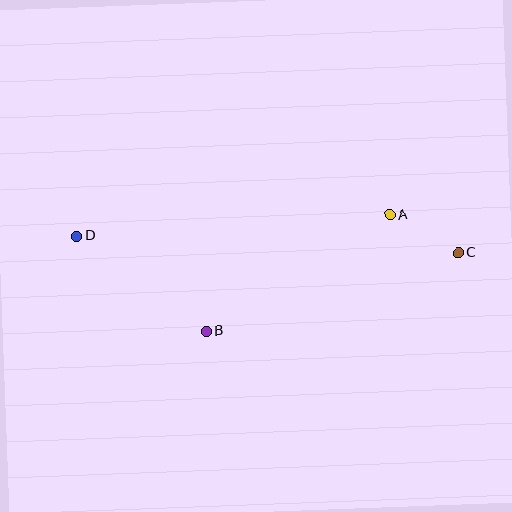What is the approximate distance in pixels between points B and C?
The distance between B and C is approximately 264 pixels.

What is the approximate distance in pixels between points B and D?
The distance between B and D is approximately 161 pixels.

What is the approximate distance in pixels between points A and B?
The distance between A and B is approximately 218 pixels.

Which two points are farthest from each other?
Points C and D are farthest from each other.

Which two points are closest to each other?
Points A and C are closest to each other.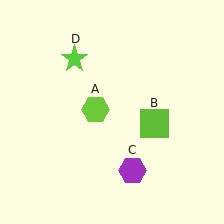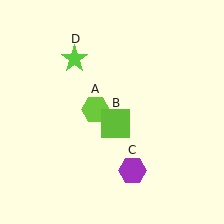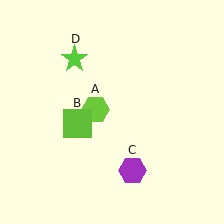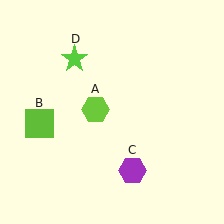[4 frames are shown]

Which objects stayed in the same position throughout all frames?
Lime hexagon (object A) and purple hexagon (object C) and lime star (object D) remained stationary.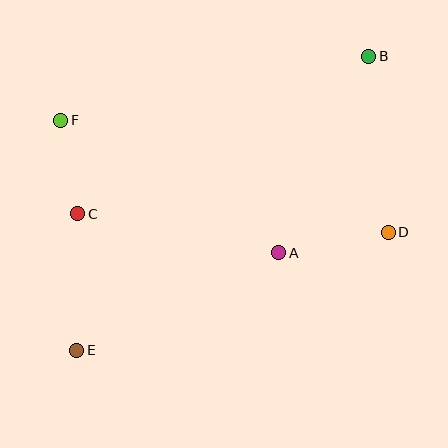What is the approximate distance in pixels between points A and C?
The distance between A and C is approximately 204 pixels.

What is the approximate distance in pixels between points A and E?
The distance between A and E is approximately 224 pixels.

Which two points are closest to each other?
Points C and F are closest to each other.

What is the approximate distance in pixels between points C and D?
The distance between C and D is approximately 311 pixels.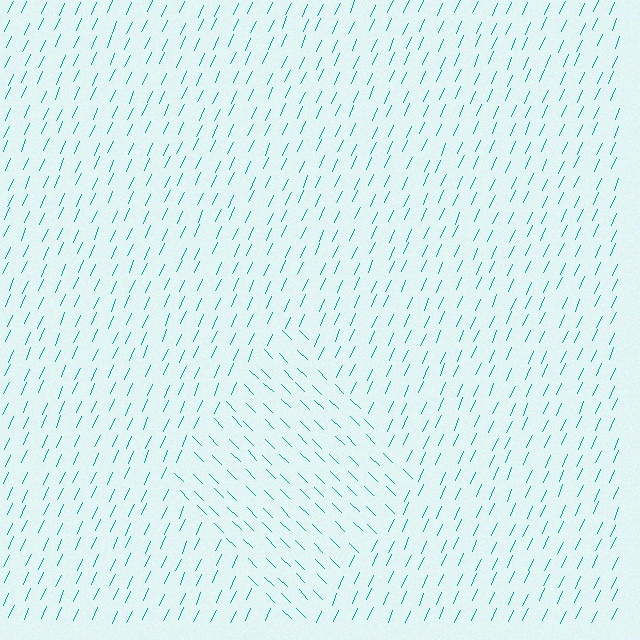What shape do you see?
I see a diamond.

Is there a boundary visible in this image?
Yes, there is a texture boundary formed by a change in line orientation.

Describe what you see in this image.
The image is filled with small teal line segments. A diamond region in the image has lines oriented differently from the surrounding lines, creating a visible texture boundary.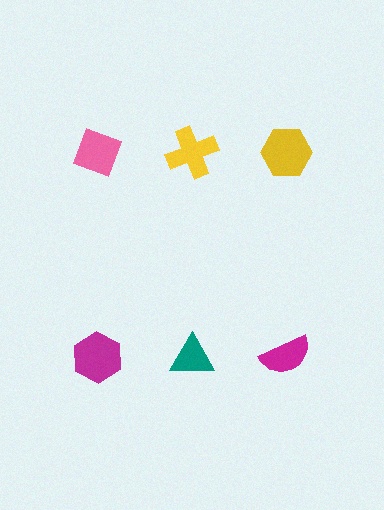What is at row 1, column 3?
A yellow hexagon.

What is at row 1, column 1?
A pink diamond.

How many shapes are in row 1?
3 shapes.